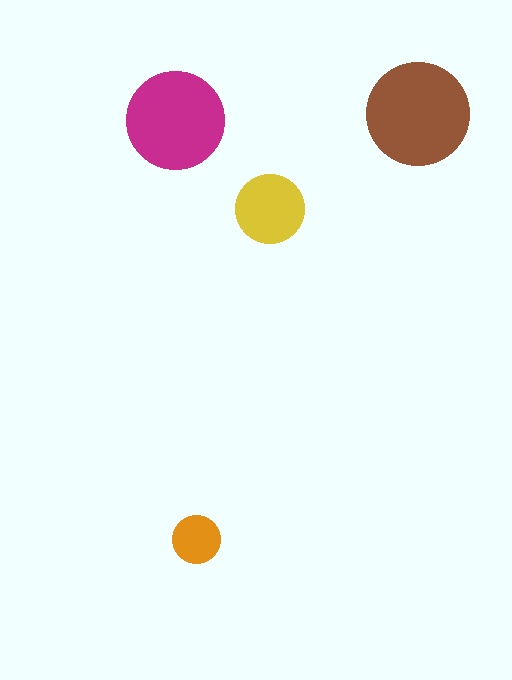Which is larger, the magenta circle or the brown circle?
The brown one.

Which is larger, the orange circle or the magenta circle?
The magenta one.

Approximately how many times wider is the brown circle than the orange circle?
About 2 times wider.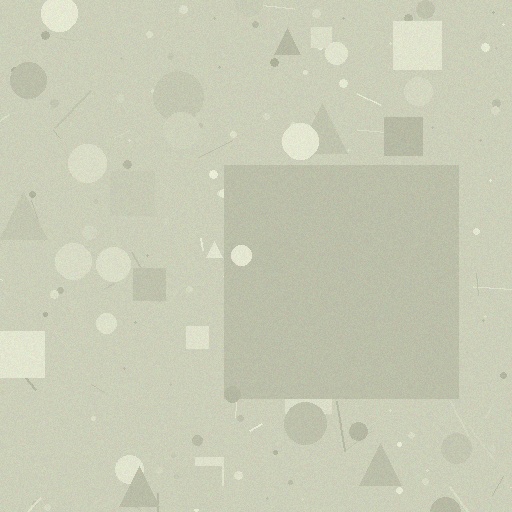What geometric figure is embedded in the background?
A square is embedded in the background.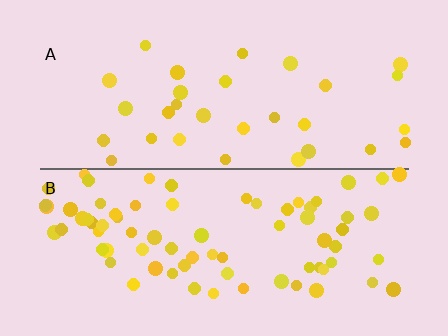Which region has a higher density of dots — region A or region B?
B (the bottom).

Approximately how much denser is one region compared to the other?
Approximately 2.4× — region B over region A.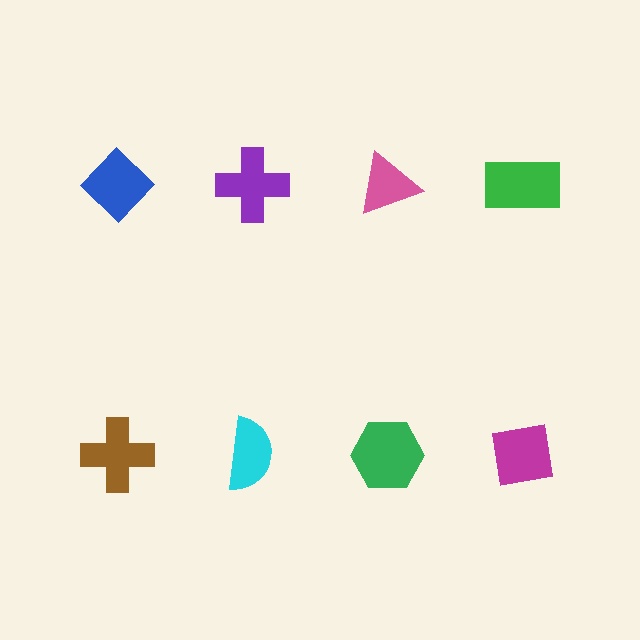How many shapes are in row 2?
4 shapes.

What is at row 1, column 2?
A purple cross.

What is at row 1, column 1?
A blue diamond.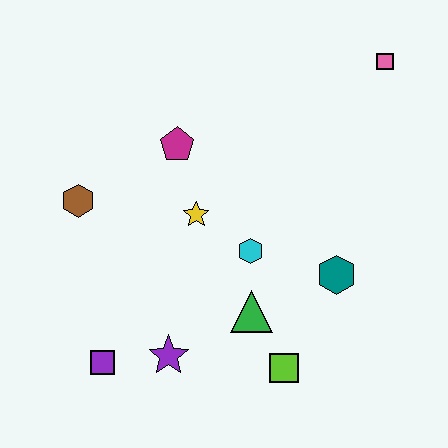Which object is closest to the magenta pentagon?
The yellow star is closest to the magenta pentagon.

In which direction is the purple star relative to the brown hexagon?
The purple star is below the brown hexagon.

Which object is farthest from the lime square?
The pink square is farthest from the lime square.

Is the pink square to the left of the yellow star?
No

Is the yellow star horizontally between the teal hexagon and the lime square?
No